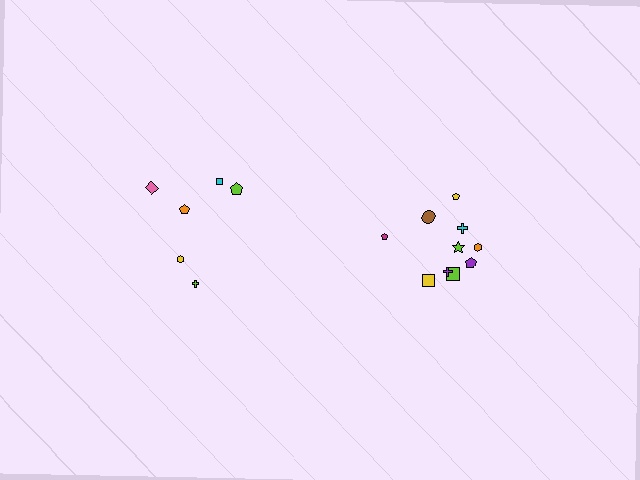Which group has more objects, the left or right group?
The right group.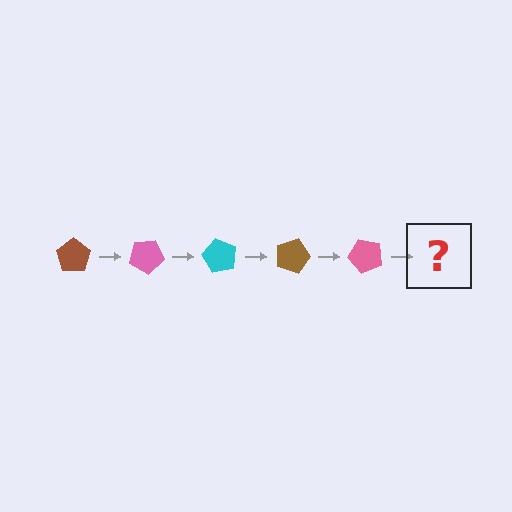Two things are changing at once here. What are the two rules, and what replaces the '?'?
The two rules are that it rotates 30 degrees each step and the color cycles through brown, pink, and cyan. The '?' should be a cyan pentagon, rotated 150 degrees from the start.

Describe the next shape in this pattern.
It should be a cyan pentagon, rotated 150 degrees from the start.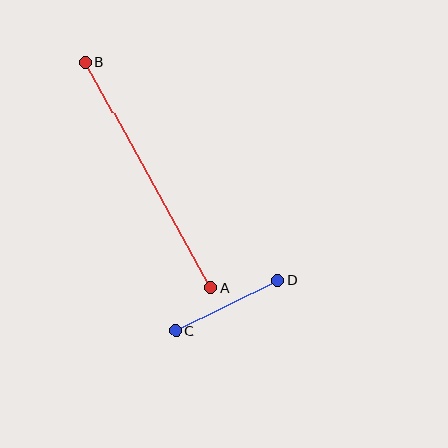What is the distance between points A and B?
The distance is approximately 258 pixels.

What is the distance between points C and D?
The distance is approximately 114 pixels.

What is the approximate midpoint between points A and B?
The midpoint is at approximately (148, 175) pixels.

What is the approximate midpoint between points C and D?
The midpoint is at approximately (227, 306) pixels.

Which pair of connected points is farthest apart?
Points A and B are farthest apart.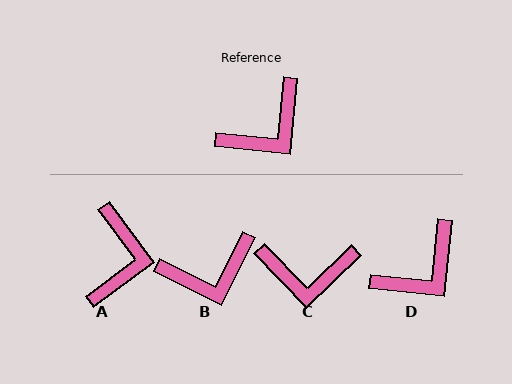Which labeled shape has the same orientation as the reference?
D.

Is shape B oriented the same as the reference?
No, it is off by about 21 degrees.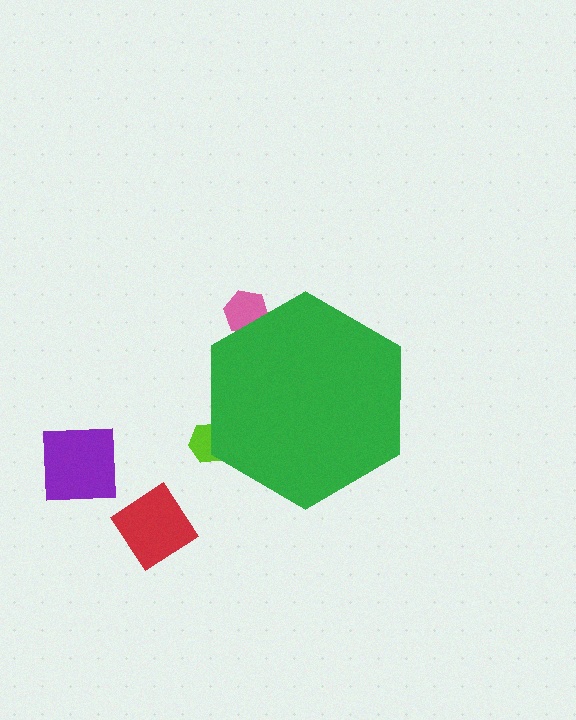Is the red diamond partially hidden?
No, the red diamond is fully visible.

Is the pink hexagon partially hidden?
Yes, the pink hexagon is partially hidden behind the green hexagon.